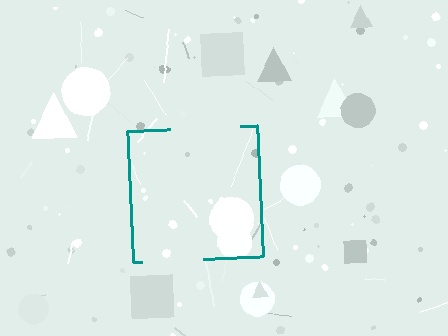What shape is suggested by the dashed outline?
The dashed outline suggests a square.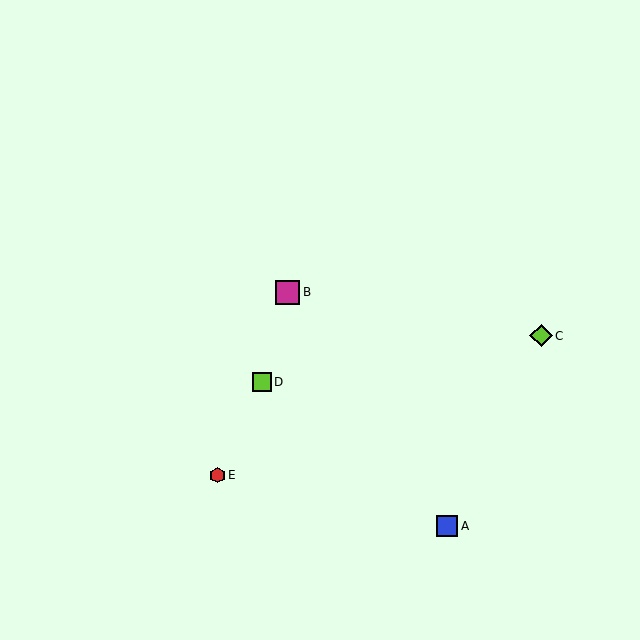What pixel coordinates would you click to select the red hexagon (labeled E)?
Click at (218, 475) to select the red hexagon E.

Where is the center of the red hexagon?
The center of the red hexagon is at (218, 475).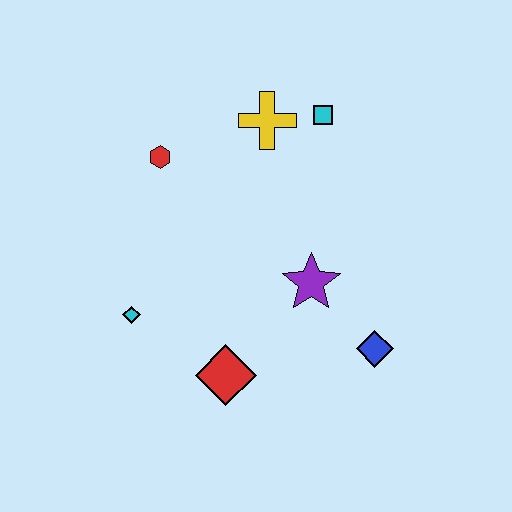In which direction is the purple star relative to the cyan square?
The purple star is below the cyan square.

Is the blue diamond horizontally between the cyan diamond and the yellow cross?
No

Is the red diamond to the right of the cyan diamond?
Yes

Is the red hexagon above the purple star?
Yes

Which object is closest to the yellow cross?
The cyan square is closest to the yellow cross.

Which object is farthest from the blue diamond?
The red hexagon is farthest from the blue diamond.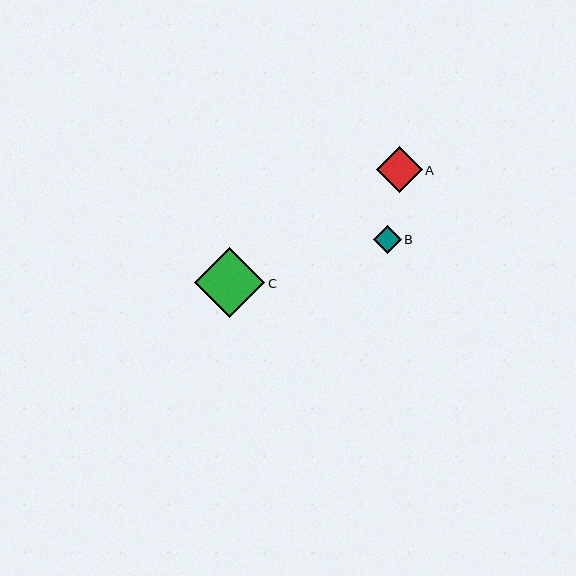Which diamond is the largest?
Diamond C is the largest with a size of approximately 70 pixels.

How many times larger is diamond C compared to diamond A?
Diamond C is approximately 1.5 times the size of diamond A.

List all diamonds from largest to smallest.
From largest to smallest: C, A, B.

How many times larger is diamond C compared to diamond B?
Diamond C is approximately 2.5 times the size of diamond B.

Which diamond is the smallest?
Diamond B is the smallest with a size of approximately 28 pixels.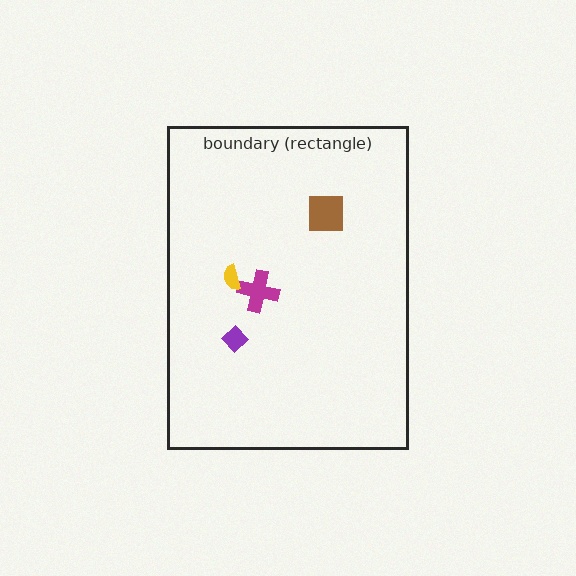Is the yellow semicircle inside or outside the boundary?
Inside.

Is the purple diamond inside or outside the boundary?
Inside.